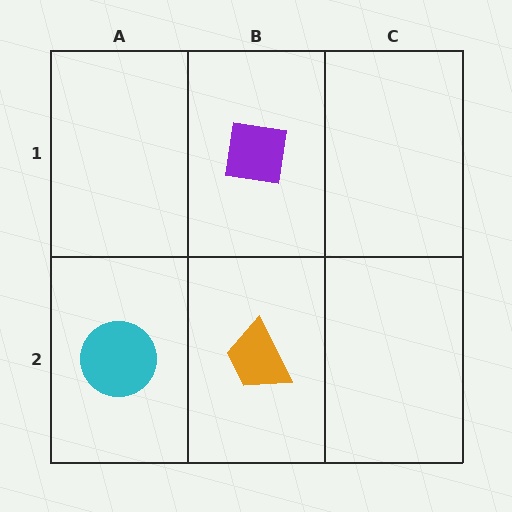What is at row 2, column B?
An orange trapezoid.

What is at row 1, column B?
A purple square.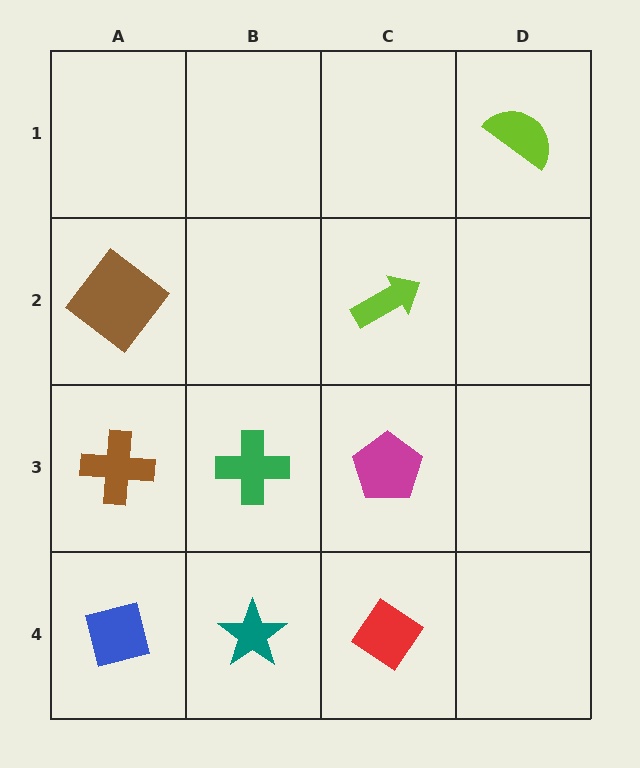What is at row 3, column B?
A green cross.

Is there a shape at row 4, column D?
No, that cell is empty.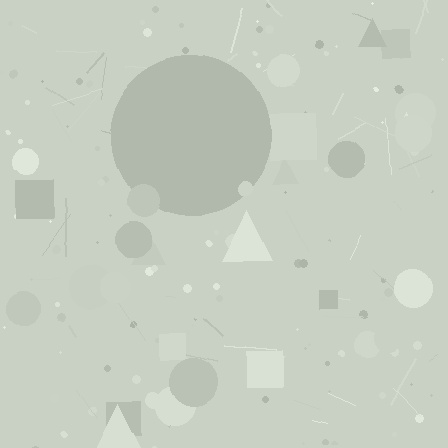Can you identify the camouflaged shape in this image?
The camouflaged shape is a circle.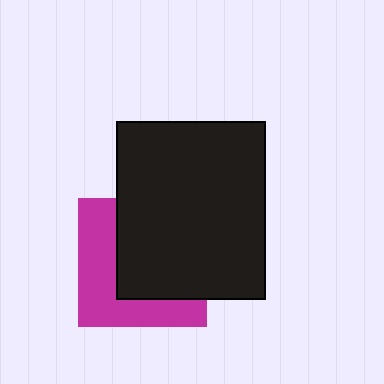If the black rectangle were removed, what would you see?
You would see the complete magenta square.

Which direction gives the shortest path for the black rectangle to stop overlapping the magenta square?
Moving toward the upper-right gives the shortest separation.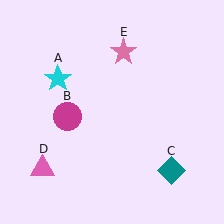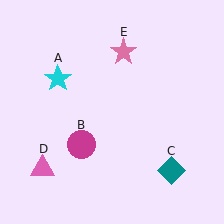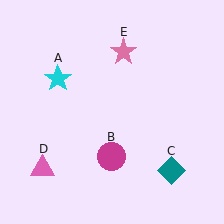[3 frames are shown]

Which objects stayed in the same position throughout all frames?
Cyan star (object A) and teal diamond (object C) and pink triangle (object D) and pink star (object E) remained stationary.